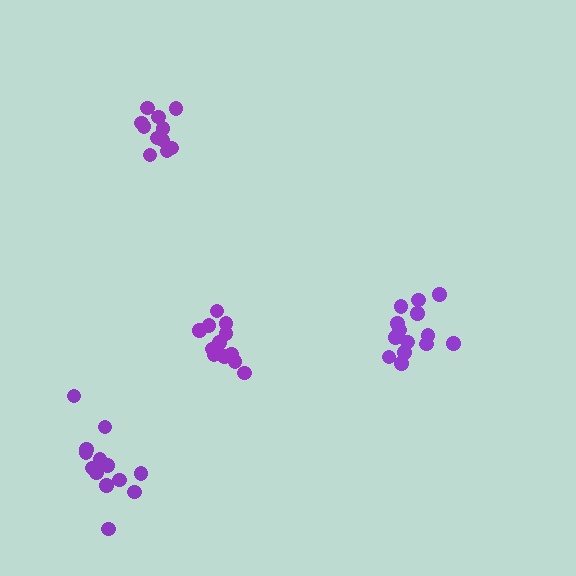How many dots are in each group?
Group 1: 15 dots, Group 2: 13 dots, Group 3: 11 dots, Group 4: 12 dots (51 total).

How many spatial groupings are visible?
There are 4 spatial groupings.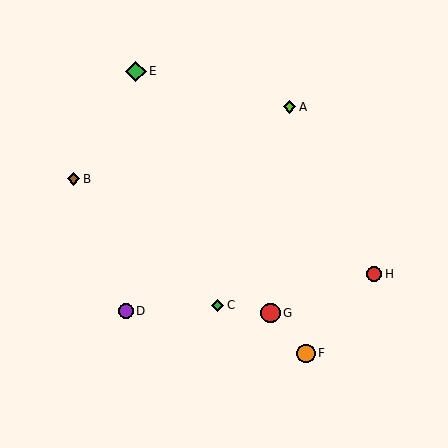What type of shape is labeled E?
Shape E is a green diamond.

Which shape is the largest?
The green diamond (labeled E) is the largest.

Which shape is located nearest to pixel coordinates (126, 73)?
The green diamond (labeled E) at (136, 71) is nearest to that location.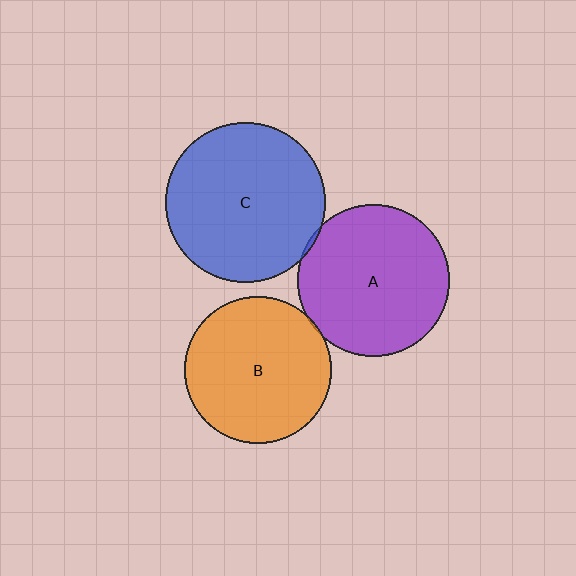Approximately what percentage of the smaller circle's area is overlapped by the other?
Approximately 5%.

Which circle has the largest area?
Circle C (blue).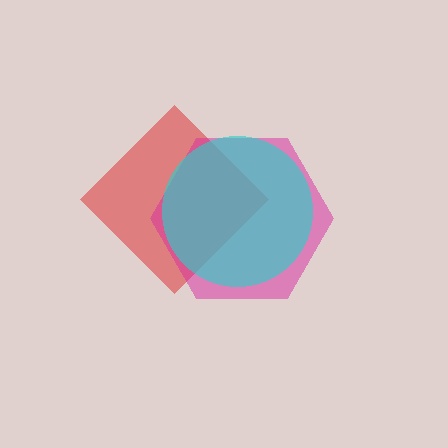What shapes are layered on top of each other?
The layered shapes are: a red diamond, a magenta hexagon, a cyan circle.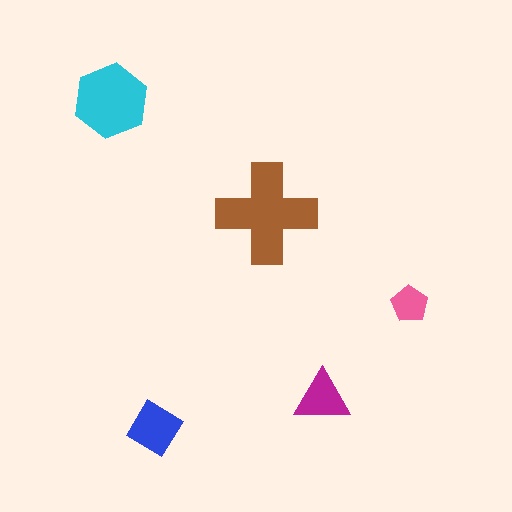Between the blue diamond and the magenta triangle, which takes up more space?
The blue diamond.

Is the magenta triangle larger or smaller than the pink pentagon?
Larger.